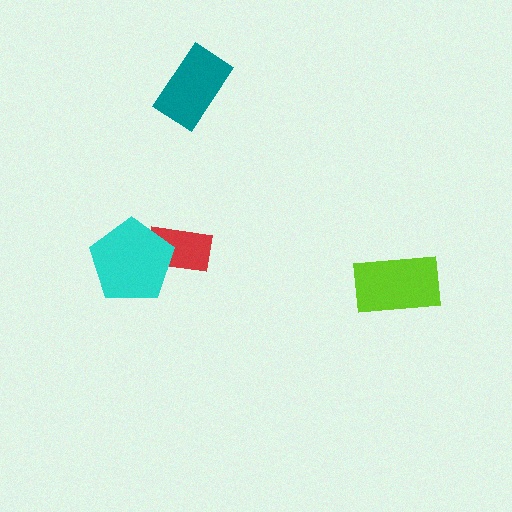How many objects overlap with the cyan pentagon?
1 object overlaps with the cyan pentagon.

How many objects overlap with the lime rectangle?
0 objects overlap with the lime rectangle.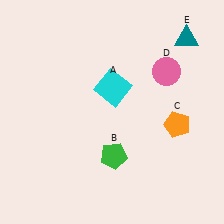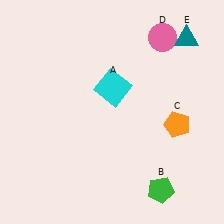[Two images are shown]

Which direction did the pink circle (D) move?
The pink circle (D) moved up.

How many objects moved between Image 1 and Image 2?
2 objects moved between the two images.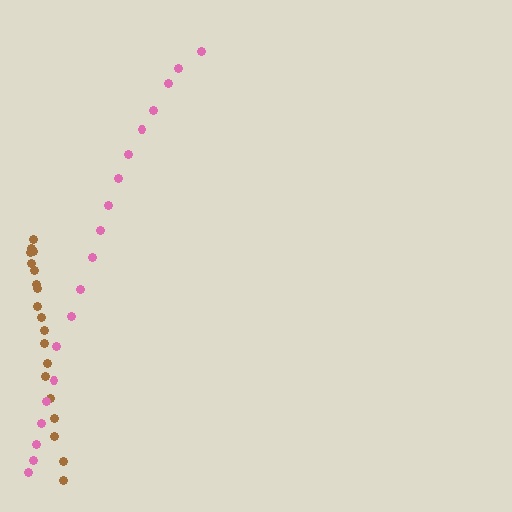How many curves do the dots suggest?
There are 2 distinct paths.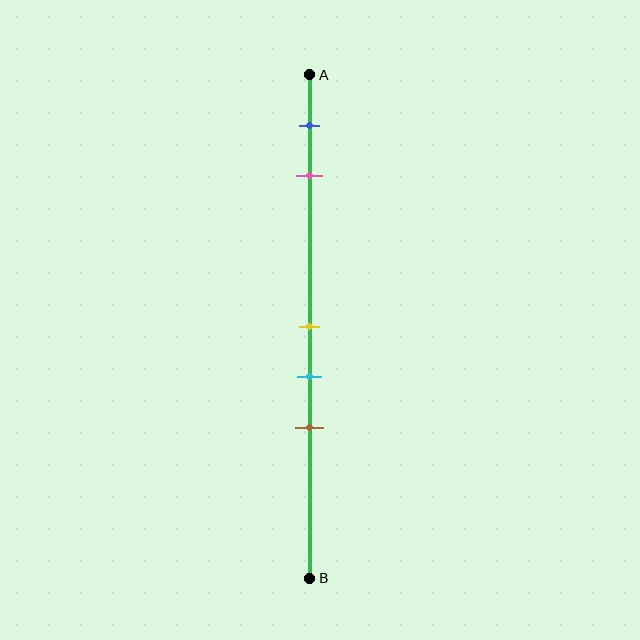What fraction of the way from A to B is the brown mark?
The brown mark is approximately 70% (0.7) of the way from A to B.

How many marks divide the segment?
There are 5 marks dividing the segment.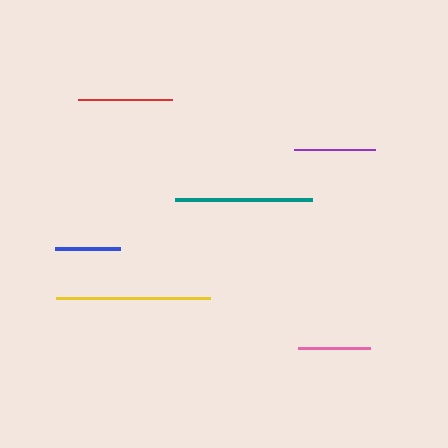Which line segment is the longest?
The yellow line is the longest at approximately 154 pixels.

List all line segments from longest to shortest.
From longest to shortest: yellow, teal, red, purple, pink, blue.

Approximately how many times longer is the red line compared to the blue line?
The red line is approximately 1.5 times the length of the blue line.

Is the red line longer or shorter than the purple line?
The red line is longer than the purple line.